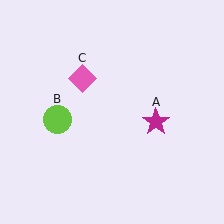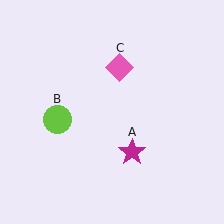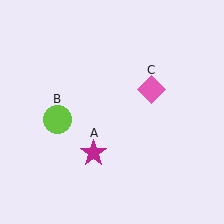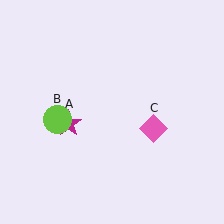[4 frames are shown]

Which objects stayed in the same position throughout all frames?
Lime circle (object B) remained stationary.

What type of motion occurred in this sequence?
The magenta star (object A), pink diamond (object C) rotated clockwise around the center of the scene.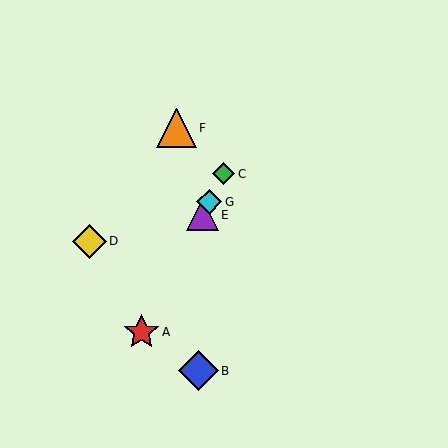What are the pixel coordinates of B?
Object B is at (199, 371).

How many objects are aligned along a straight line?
4 objects (A, C, E, G) are aligned along a straight line.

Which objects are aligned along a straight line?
Objects A, C, E, G are aligned along a straight line.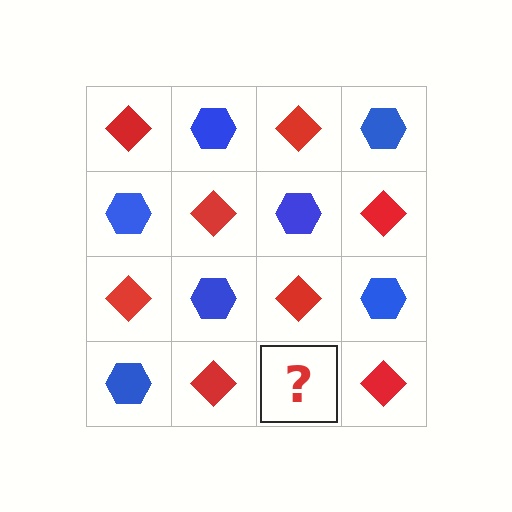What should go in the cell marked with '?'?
The missing cell should contain a blue hexagon.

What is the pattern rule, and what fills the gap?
The rule is that it alternates red diamond and blue hexagon in a checkerboard pattern. The gap should be filled with a blue hexagon.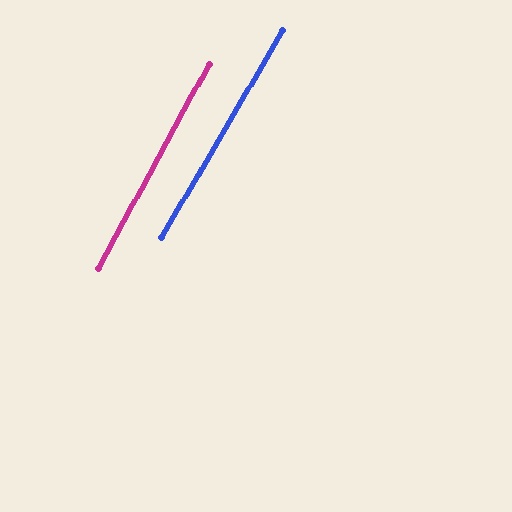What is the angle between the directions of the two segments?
Approximately 2 degrees.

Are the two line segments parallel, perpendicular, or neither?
Parallel — their directions differ by only 1.7°.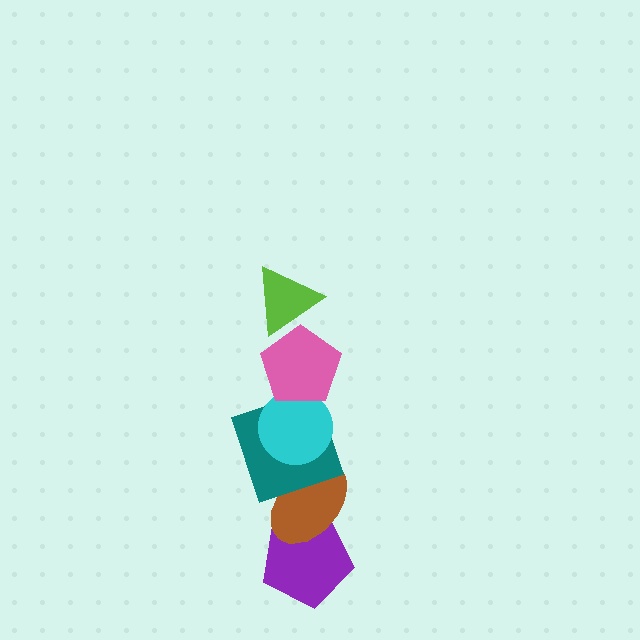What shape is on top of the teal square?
The cyan circle is on top of the teal square.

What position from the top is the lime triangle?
The lime triangle is 1st from the top.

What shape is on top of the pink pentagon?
The lime triangle is on top of the pink pentagon.